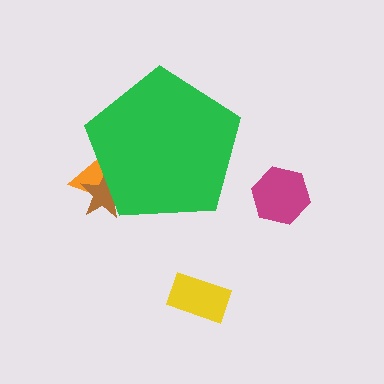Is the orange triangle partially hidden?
Yes, the orange triangle is partially hidden behind the green pentagon.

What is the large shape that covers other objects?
A green pentagon.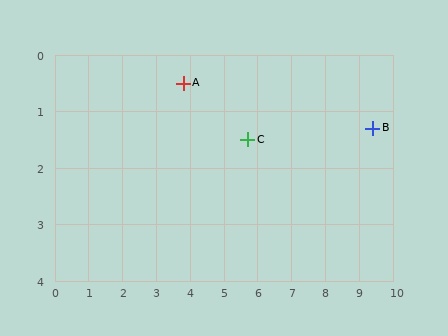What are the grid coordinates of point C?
Point C is at approximately (5.7, 1.5).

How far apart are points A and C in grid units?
Points A and C are about 2.1 grid units apart.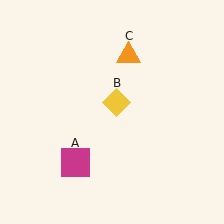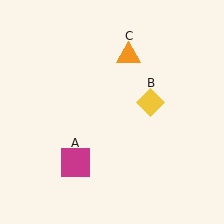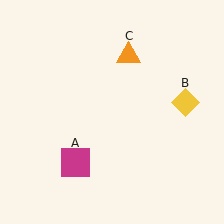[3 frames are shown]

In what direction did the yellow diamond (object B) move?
The yellow diamond (object B) moved right.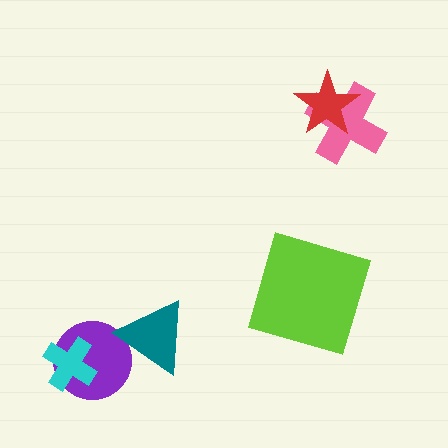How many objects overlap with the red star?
1 object overlaps with the red star.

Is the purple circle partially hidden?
Yes, it is partially covered by another shape.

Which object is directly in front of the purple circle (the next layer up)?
The cyan cross is directly in front of the purple circle.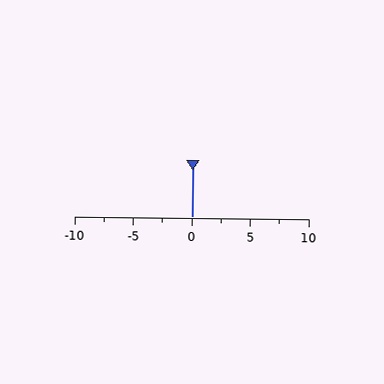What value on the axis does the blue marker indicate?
The marker indicates approximately 0.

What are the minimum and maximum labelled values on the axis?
The axis runs from -10 to 10.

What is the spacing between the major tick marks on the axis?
The major ticks are spaced 5 apart.